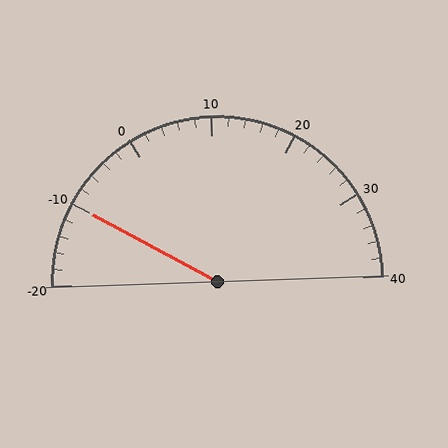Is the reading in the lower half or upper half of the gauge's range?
The reading is in the lower half of the range (-20 to 40).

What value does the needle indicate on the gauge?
The needle indicates approximately -10.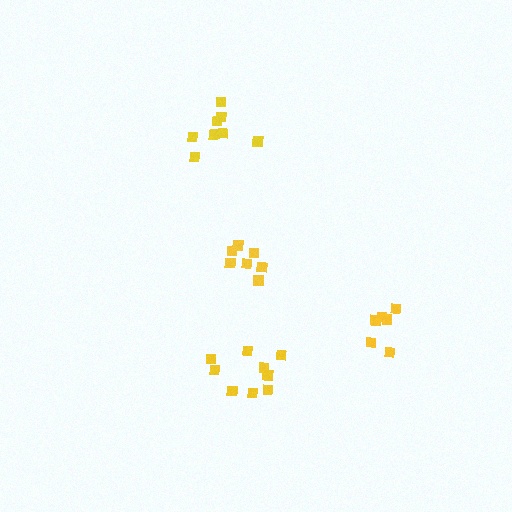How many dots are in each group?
Group 1: 7 dots, Group 2: 9 dots, Group 3: 9 dots, Group 4: 6 dots (31 total).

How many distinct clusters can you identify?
There are 4 distinct clusters.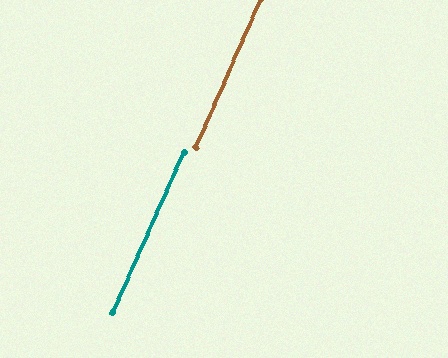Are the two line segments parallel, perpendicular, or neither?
Parallel — their directions differ by only 0.2°.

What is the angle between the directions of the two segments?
Approximately 0 degrees.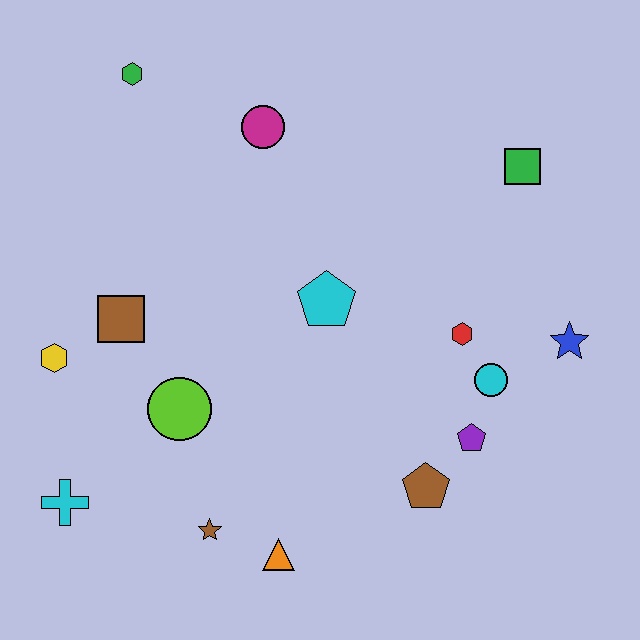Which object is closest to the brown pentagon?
The purple pentagon is closest to the brown pentagon.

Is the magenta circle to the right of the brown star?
Yes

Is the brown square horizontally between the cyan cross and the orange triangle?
Yes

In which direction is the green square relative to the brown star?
The green square is above the brown star.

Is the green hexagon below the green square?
No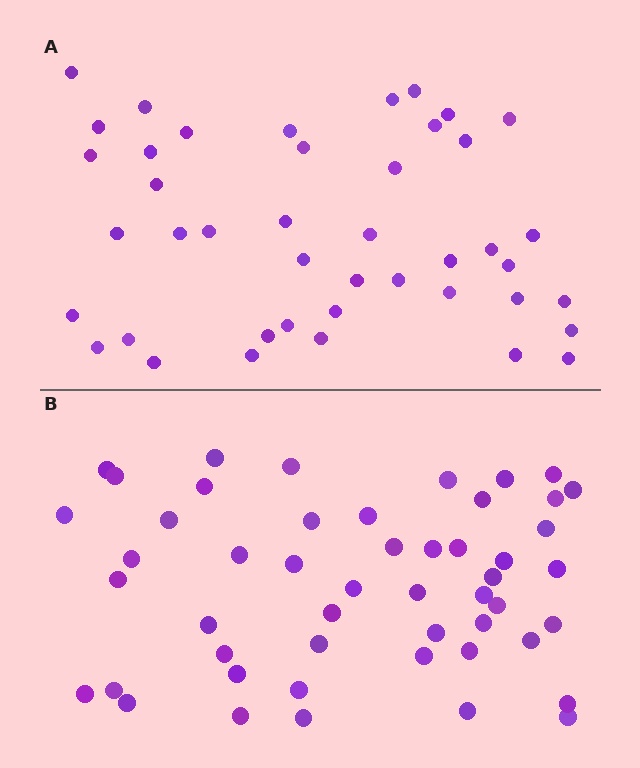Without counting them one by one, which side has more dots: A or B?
Region B (the bottom region) has more dots.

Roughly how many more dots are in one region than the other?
Region B has roughly 8 or so more dots than region A.